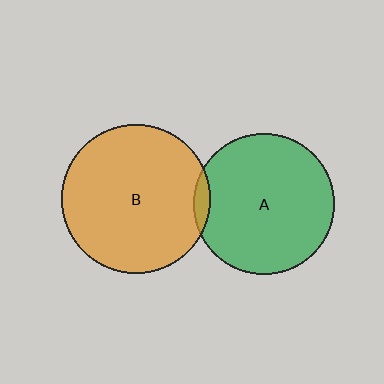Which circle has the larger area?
Circle B (orange).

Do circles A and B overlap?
Yes.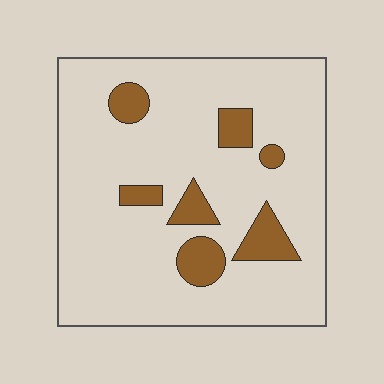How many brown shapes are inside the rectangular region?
7.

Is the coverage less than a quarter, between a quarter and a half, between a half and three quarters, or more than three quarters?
Less than a quarter.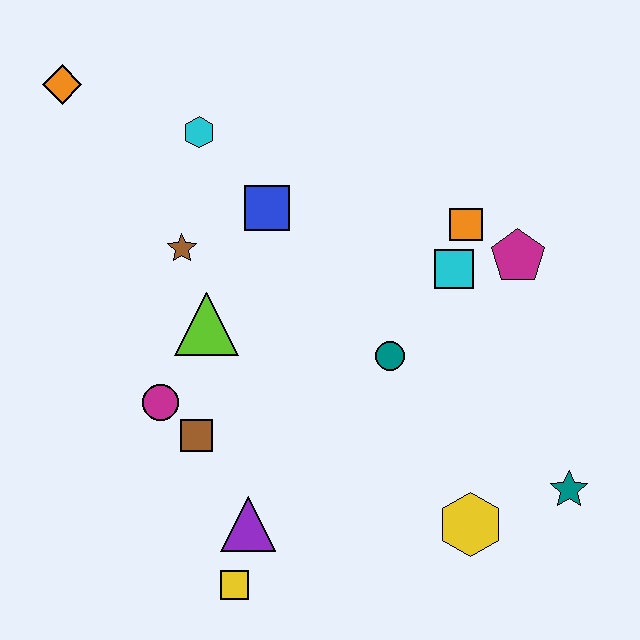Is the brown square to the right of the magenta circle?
Yes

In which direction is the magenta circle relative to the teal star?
The magenta circle is to the left of the teal star.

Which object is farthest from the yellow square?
The orange diamond is farthest from the yellow square.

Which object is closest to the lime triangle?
The brown star is closest to the lime triangle.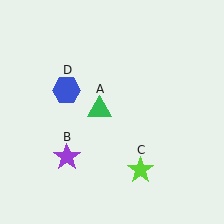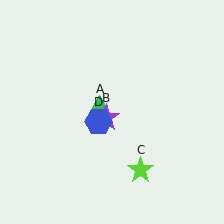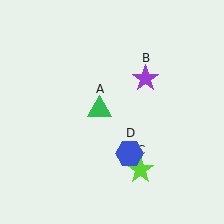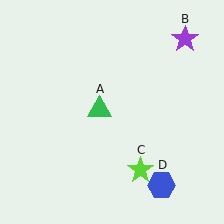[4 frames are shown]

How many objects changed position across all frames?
2 objects changed position: purple star (object B), blue hexagon (object D).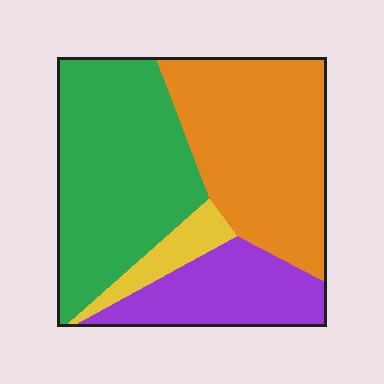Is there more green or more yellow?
Green.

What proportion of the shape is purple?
Purple covers around 20% of the shape.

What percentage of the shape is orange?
Orange covers roughly 35% of the shape.